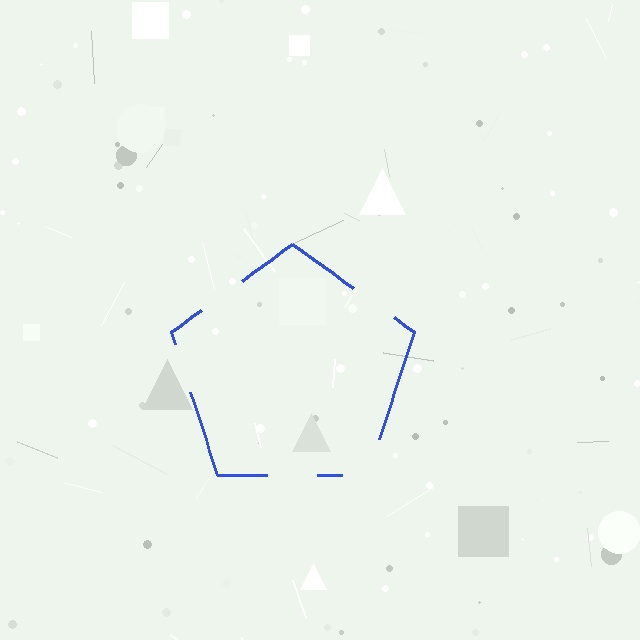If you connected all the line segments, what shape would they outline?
They would outline a pentagon.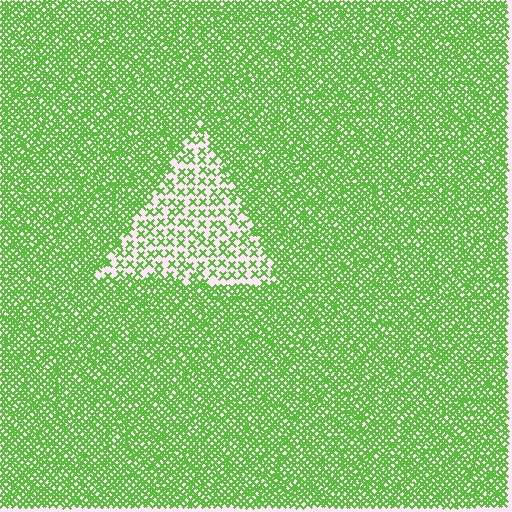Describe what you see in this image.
The image contains small lime elements arranged at two different densities. A triangle-shaped region is visible where the elements are less densely packed than the surrounding area.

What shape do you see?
I see a triangle.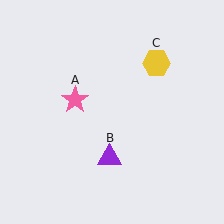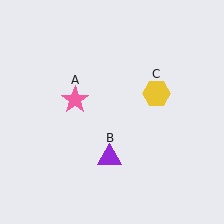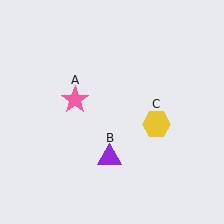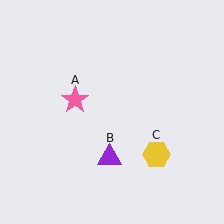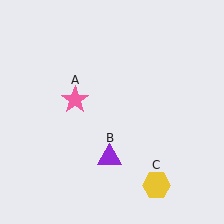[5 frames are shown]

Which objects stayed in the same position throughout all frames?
Pink star (object A) and purple triangle (object B) remained stationary.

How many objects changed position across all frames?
1 object changed position: yellow hexagon (object C).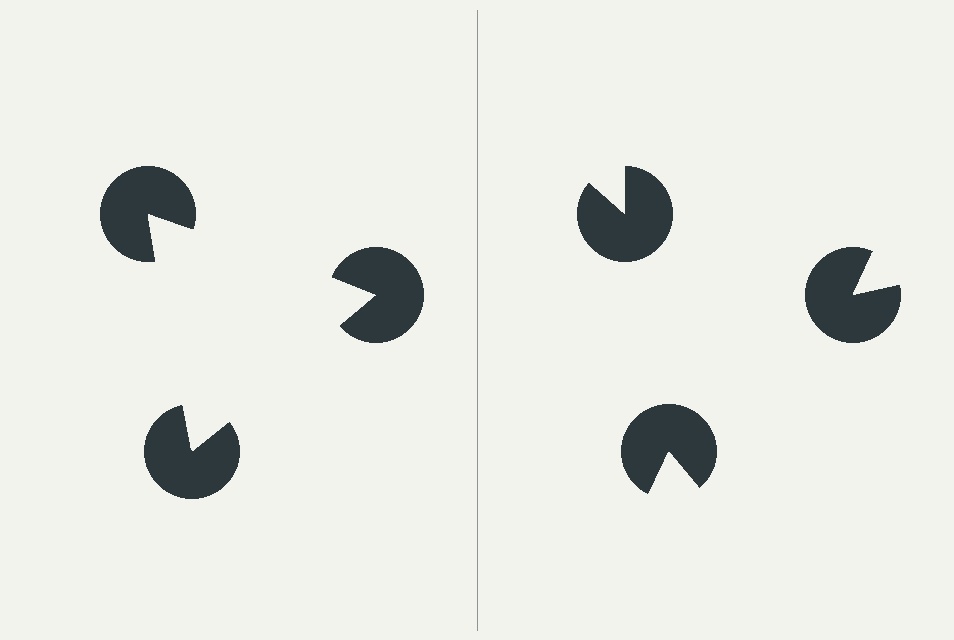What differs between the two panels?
The pac-man discs are positioned identically on both sides; only the wedge orientations differ. On the left they align to a triangle; on the right they are misaligned.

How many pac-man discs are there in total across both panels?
6 — 3 on each side.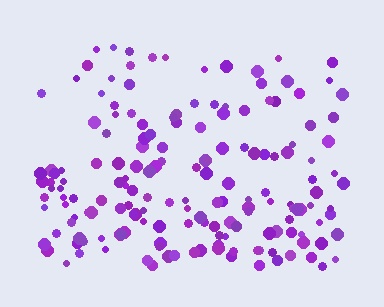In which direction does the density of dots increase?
From top to bottom, with the bottom side densest.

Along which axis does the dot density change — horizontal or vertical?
Vertical.